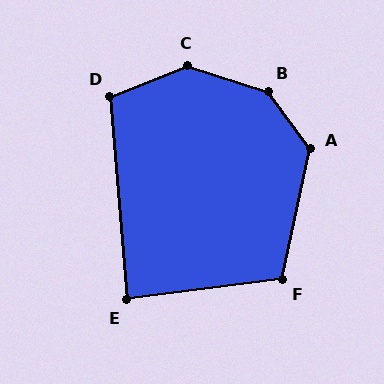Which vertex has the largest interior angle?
B, at approximately 144 degrees.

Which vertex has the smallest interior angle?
E, at approximately 88 degrees.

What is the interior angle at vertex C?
Approximately 141 degrees (obtuse).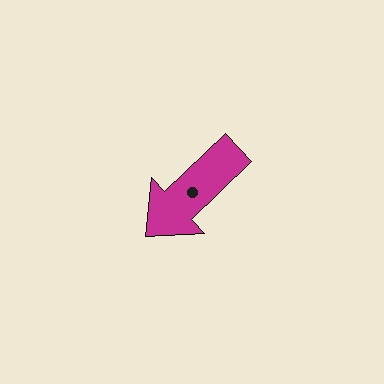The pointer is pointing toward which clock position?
Roughly 8 o'clock.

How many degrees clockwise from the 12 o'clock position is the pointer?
Approximately 226 degrees.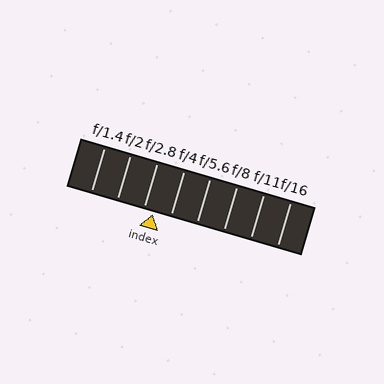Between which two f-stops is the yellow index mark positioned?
The index mark is between f/2.8 and f/4.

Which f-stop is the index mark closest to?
The index mark is closest to f/2.8.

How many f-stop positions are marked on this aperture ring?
There are 8 f-stop positions marked.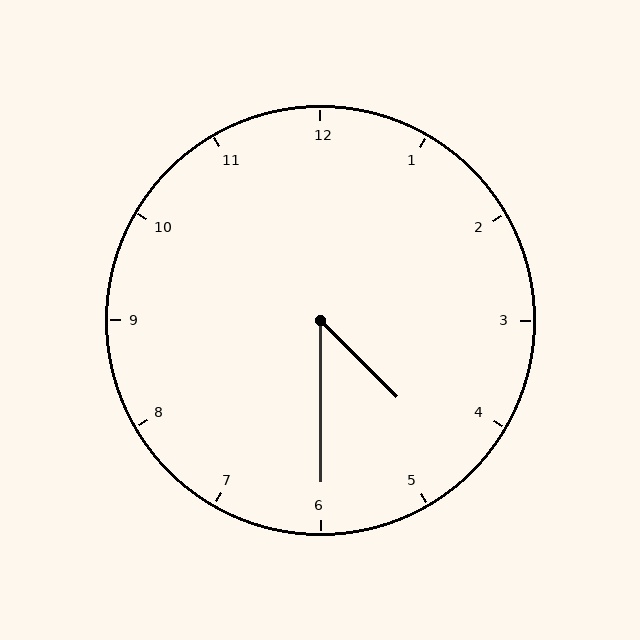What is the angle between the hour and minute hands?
Approximately 45 degrees.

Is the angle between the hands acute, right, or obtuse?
It is acute.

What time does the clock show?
4:30.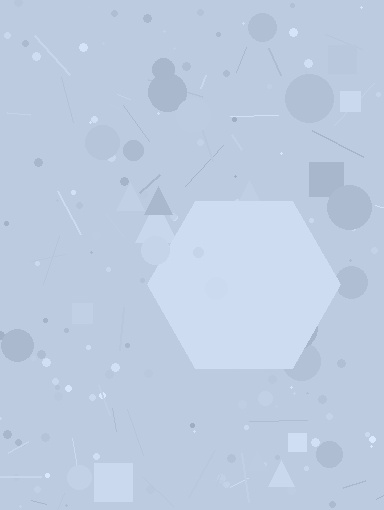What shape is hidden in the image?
A hexagon is hidden in the image.